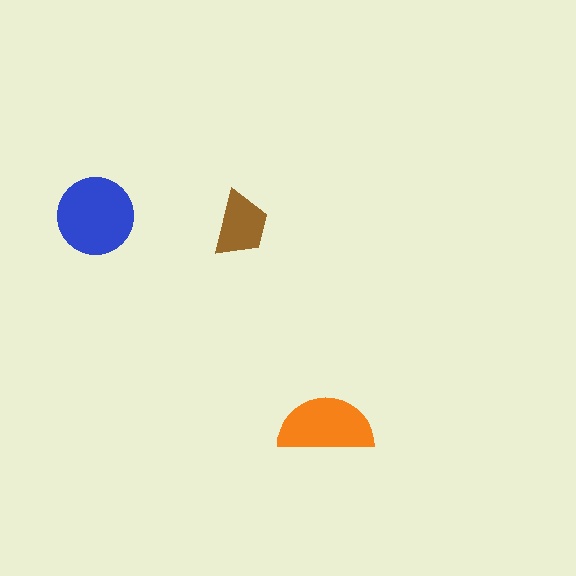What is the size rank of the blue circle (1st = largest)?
1st.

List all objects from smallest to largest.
The brown trapezoid, the orange semicircle, the blue circle.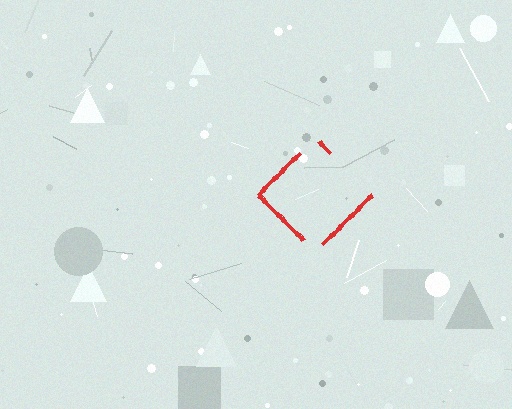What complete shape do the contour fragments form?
The contour fragments form a diamond.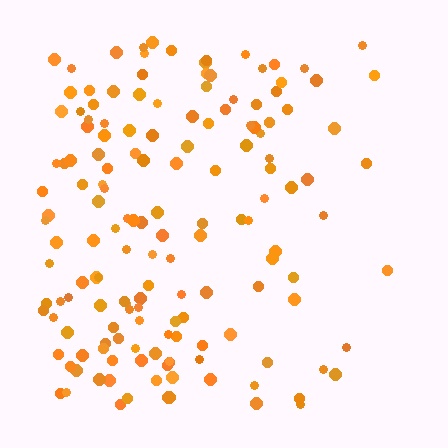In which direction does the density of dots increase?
From right to left, with the left side densest.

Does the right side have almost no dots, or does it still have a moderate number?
Still a moderate number, just noticeably fewer than the left.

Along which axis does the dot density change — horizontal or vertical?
Horizontal.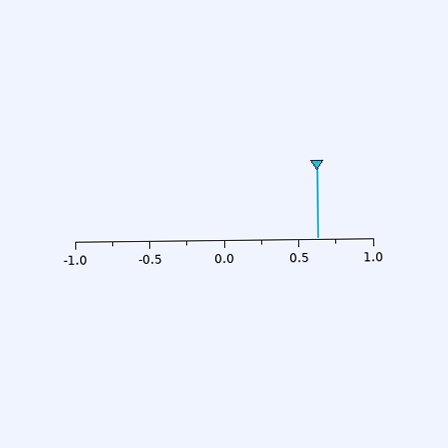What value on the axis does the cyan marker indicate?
The marker indicates approximately 0.62.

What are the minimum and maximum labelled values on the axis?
The axis runs from -1.0 to 1.0.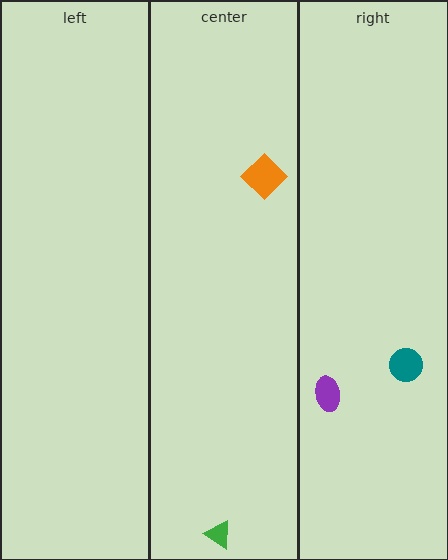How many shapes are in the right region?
2.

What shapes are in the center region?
The green triangle, the orange diamond.